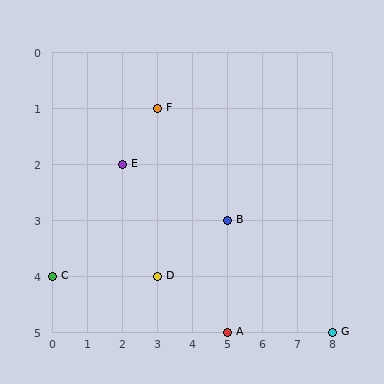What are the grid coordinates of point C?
Point C is at grid coordinates (0, 4).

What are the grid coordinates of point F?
Point F is at grid coordinates (3, 1).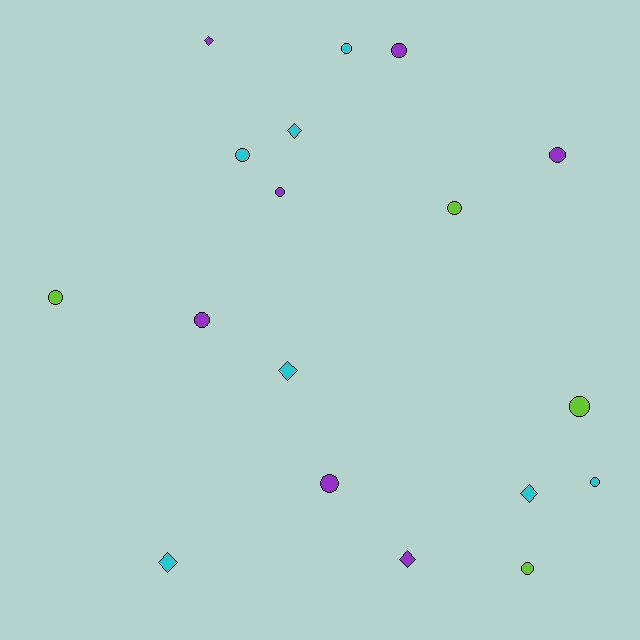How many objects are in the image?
There are 18 objects.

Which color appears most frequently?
Cyan, with 7 objects.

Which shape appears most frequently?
Circle, with 12 objects.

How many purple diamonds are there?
There are 2 purple diamonds.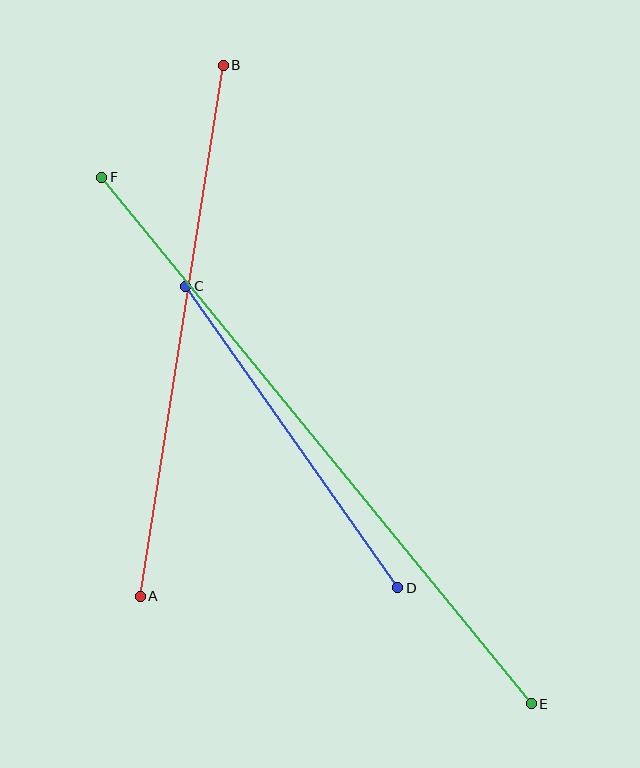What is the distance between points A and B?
The distance is approximately 538 pixels.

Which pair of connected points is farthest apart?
Points E and F are farthest apart.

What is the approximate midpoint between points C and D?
The midpoint is at approximately (292, 437) pixels.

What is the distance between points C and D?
The distance is approximately 369 pixels.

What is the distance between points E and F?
The distance is approximately 680 pixels.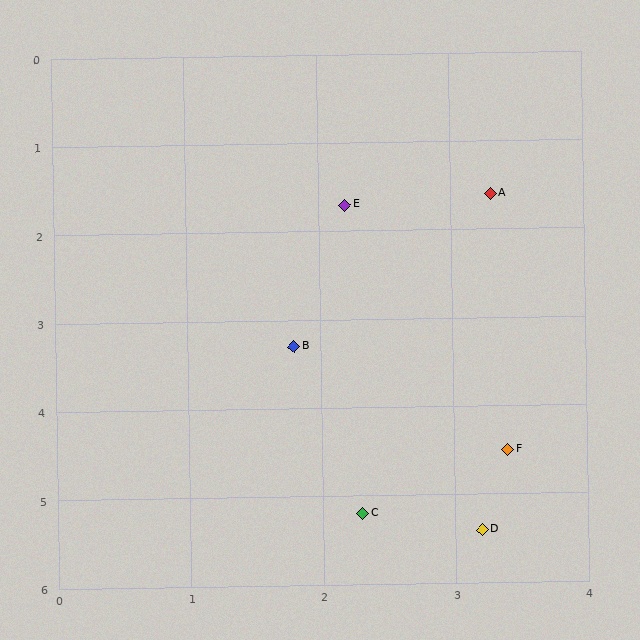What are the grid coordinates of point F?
Point F is at approximately (3.4, 4.5).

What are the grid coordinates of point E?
Point E is at approximately (2.2, 1.7).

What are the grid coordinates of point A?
Point A is at approximately (3.3, 1.6).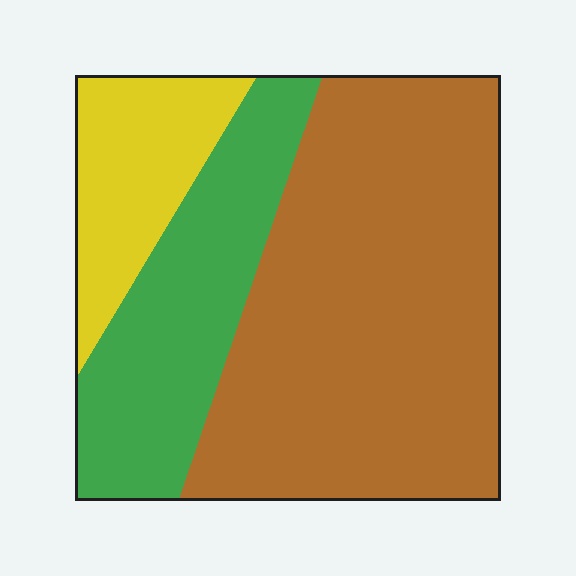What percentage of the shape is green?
Green takes up between a quarter and a half of the shape.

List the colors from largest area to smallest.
From largest to smallest: brown, green, yellow.